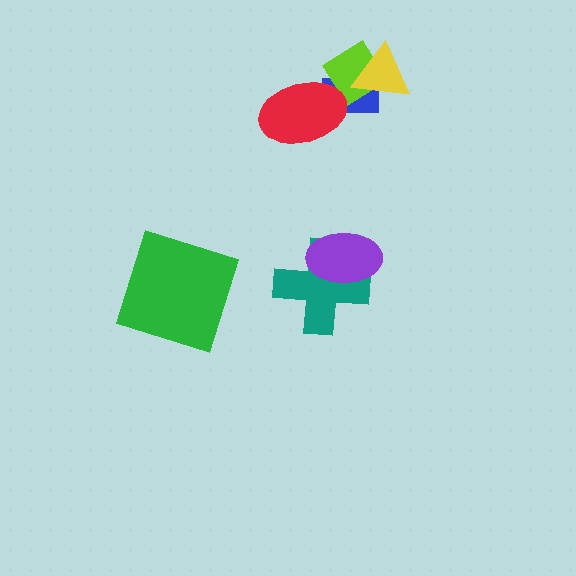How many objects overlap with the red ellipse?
2 objects overlap with the red ellipse.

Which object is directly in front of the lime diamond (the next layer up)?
The yellow triangle is directly in front of the lime diamond.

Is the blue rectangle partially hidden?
Yes, it is partially covered by another shape.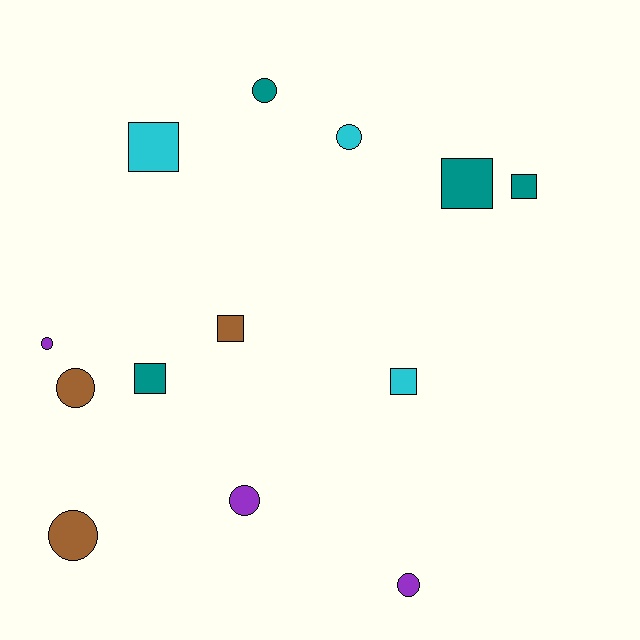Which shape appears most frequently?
Circle, with 7 objects.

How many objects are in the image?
There are 13 objects.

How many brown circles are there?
There are 2 brown circles.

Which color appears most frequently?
Teal, with 4 objects.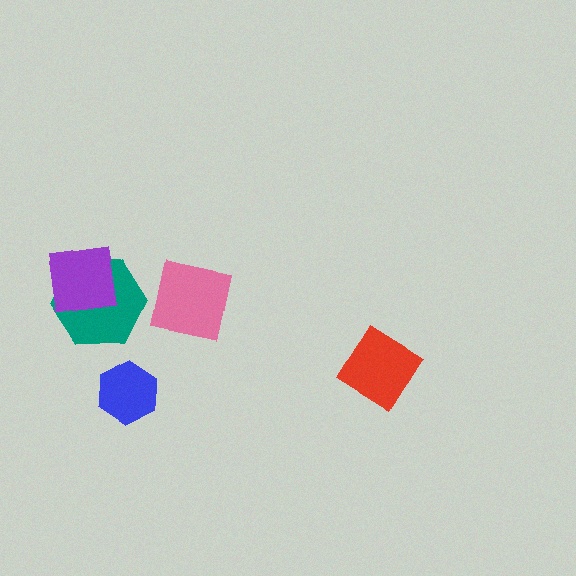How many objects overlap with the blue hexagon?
0 objects overlap with the blue hexagon.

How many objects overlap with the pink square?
0 objects overlap with the pink square.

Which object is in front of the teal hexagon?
The purple square is in front of the teal hexagon.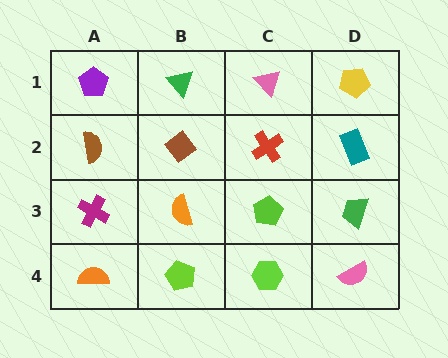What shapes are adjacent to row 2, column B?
A green triangle (row 1, column B), an orange semicircle (row 3, column B), a brown semicircle (row 2, column A), a red cross (row 2, column C).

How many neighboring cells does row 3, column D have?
3.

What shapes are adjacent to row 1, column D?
A teal rectangle (row 2, column D), a pink triangle (row 1, column C).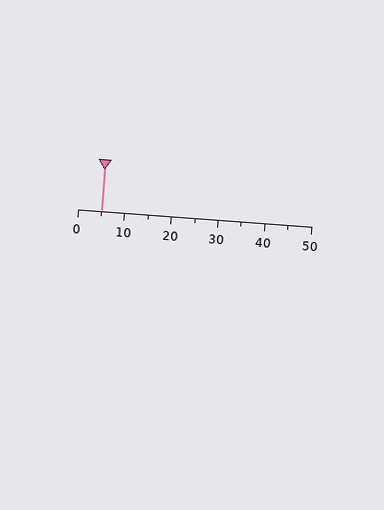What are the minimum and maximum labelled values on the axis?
The axis runs from 0 to 50.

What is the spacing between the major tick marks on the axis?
The major ticks are spaced 10 apart.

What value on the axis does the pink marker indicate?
The marker indicates approximately 5.